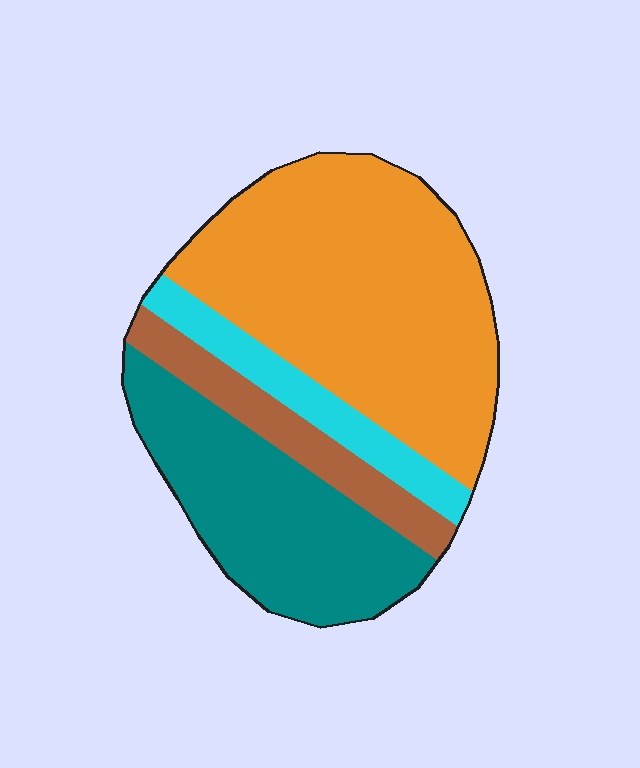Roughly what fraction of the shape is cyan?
Cyan takes up about one tenth (1/10) of the shape.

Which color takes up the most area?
Orange, at roughly 50%.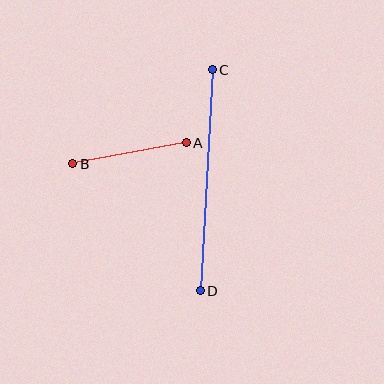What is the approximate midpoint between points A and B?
The midpoint is at approximately (129, 153) pixels.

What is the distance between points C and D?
The distance is approximately 221 pixels.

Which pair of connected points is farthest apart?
Points C and D are farthest apart.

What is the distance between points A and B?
The distance is approximately 116 pixels.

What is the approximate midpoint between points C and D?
The midpoint is at approximately (206, 180) pixels.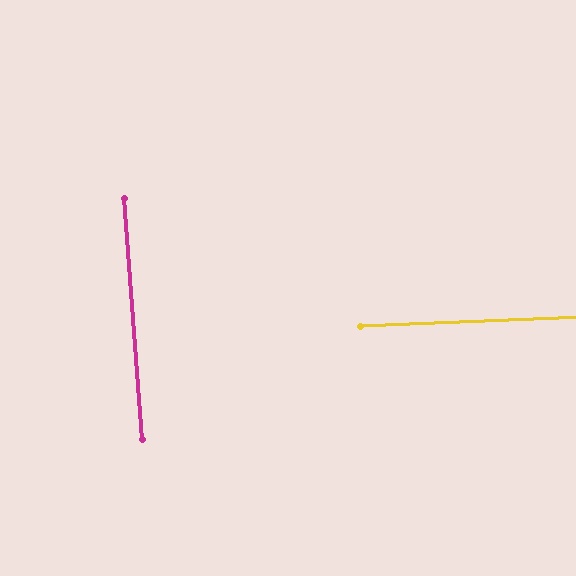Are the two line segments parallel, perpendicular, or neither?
Perpendicular — they meet at approximately 88°.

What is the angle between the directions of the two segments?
Approximately 88 degrees.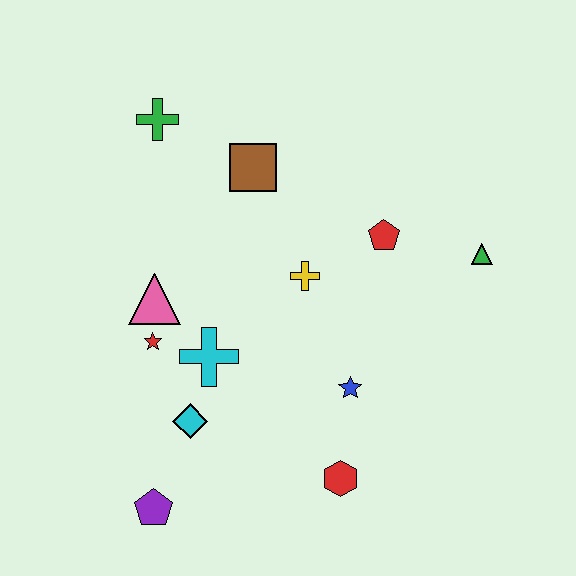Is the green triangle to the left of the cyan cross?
No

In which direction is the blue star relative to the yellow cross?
The blue star is below the yellow cross.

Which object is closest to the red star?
The pink triangle is closest to the red star.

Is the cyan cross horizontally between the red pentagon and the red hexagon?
No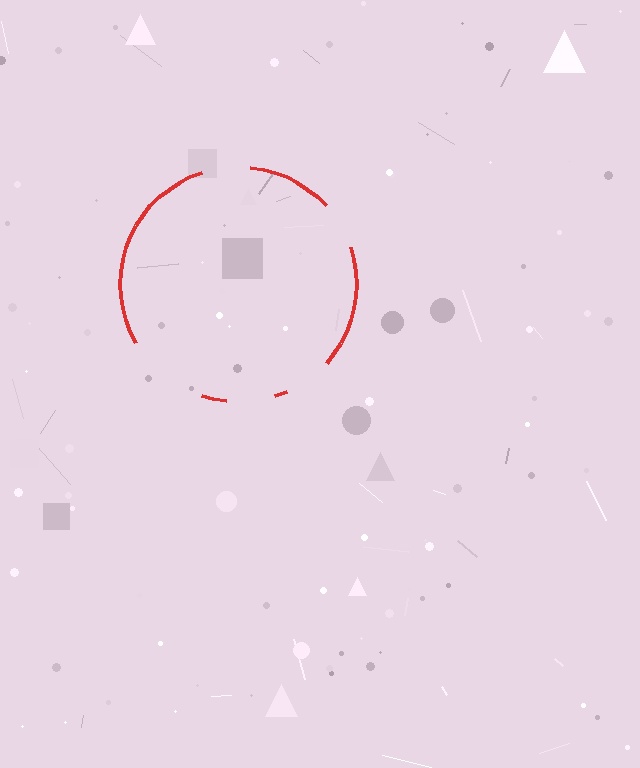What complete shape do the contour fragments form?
The contour fragments form a circle.